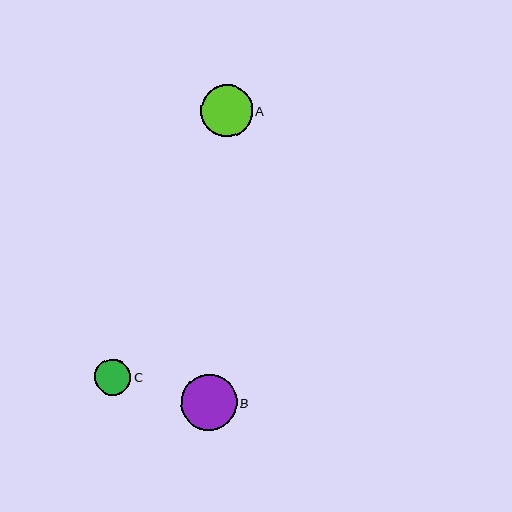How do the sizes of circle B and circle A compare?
Circle B and circle A are approximately the same size.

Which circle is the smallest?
Circle C is the smallest with a size of approximately 36 pixels.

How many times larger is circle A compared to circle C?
Circle A is approximately 1.4 times the size of circle C.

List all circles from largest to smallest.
From largest to smallest: B, A, C.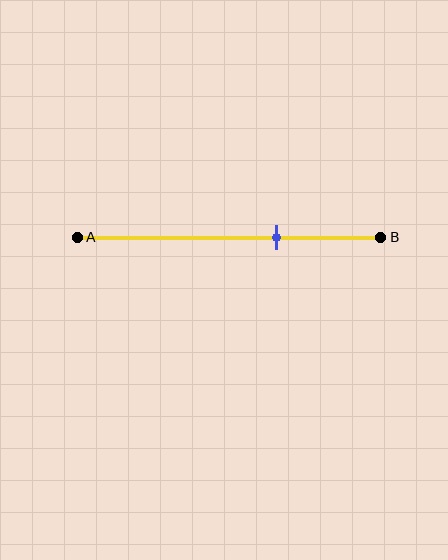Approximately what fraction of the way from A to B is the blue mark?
The blue mark is approximately 65% of the way from A to B.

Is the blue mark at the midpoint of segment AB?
No, the mark is at about 65% from A, not at the 50% midpoint.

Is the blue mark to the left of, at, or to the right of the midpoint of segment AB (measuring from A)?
The blue mark is to the right of the midpoint of segment AB.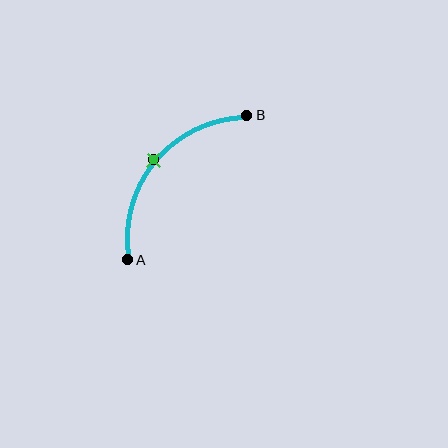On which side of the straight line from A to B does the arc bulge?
The arc bulges above and to the left of the straight line connecting A and B.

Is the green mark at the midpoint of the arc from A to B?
Yes. The green mark lies on the arc at equal arc-length from both A and B — it is the arc midpoint.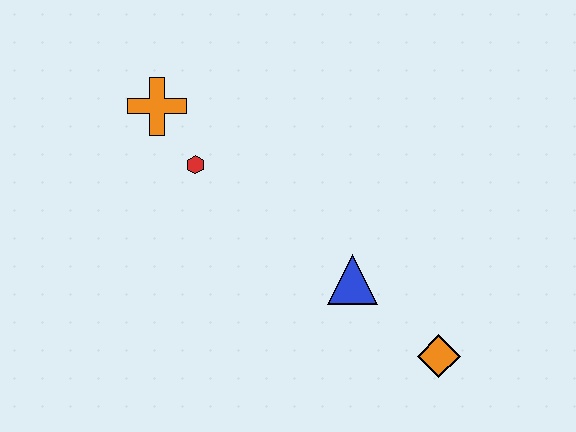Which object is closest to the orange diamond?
The blue triangle is closest to the orange diamond.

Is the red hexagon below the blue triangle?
No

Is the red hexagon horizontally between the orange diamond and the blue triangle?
No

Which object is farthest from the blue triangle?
The orange cross is farthest from the blue triangle.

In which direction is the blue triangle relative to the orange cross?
The blue triangle is to the right of the orange cross.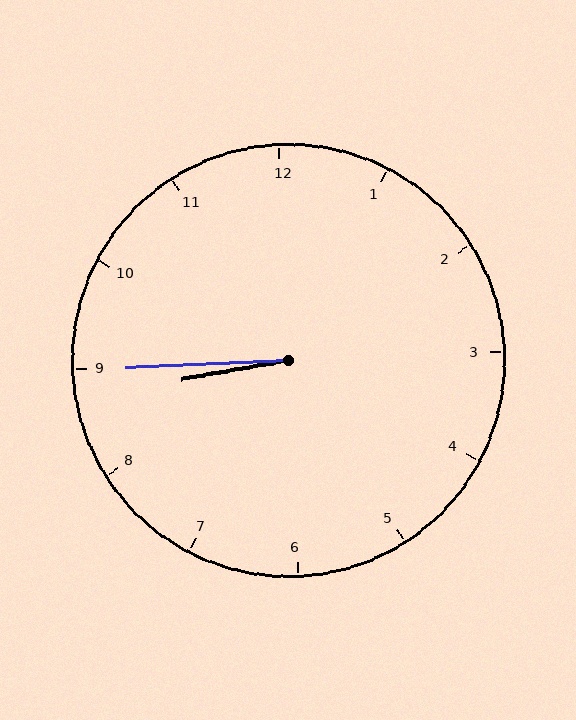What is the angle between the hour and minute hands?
Approximately 8 degrees.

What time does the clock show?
8:45.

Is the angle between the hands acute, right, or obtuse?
It is acute.